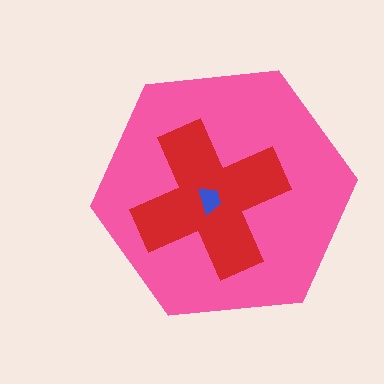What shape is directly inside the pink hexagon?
The red cross.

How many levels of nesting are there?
3.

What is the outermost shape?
The pink hexagon.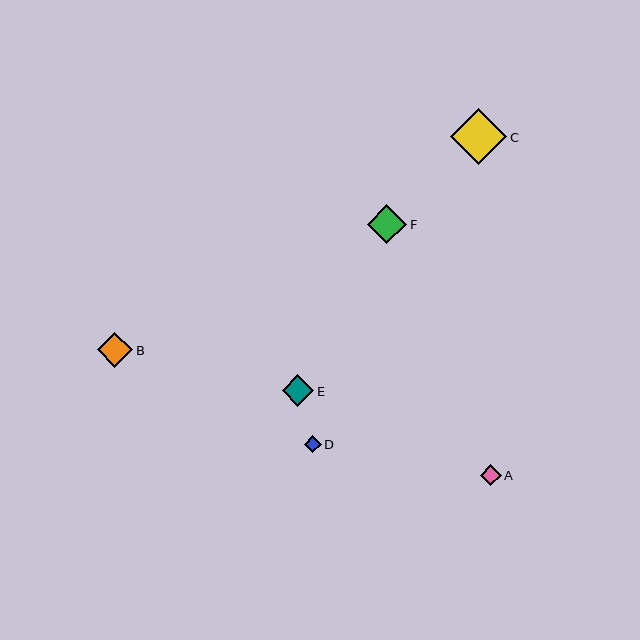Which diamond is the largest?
Diamond C is the largest with a size of approximately 56 pixels.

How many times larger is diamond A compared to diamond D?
Diamond A is approximately 1.2 times the size of diamond D.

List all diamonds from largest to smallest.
From largest to smallest: C, F, B, E, A, D.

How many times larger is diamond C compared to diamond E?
Diamond C is approximately 1.8 times the size of diamond E.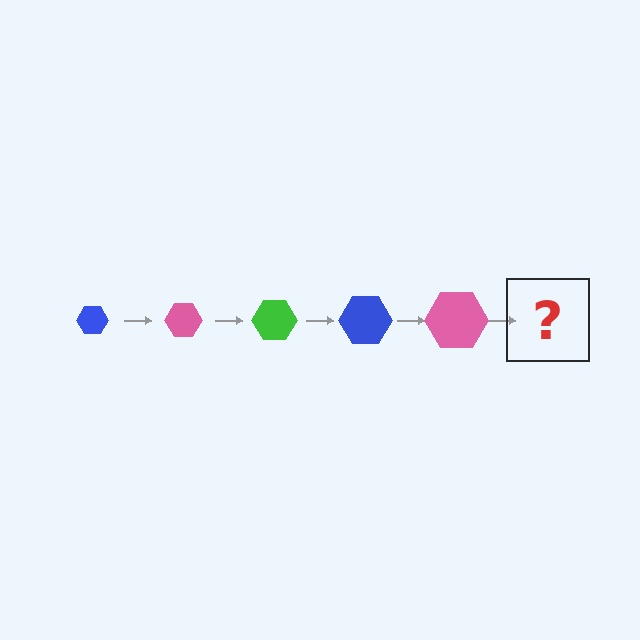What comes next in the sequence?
The next element should be a green hexagon, larger than the previous one.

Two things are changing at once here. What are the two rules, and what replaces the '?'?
The two rules are that the hexagon grows larger each step and the color cycles through blue, pink, and green. The '?' should be a green hexagon, larger than the previous one.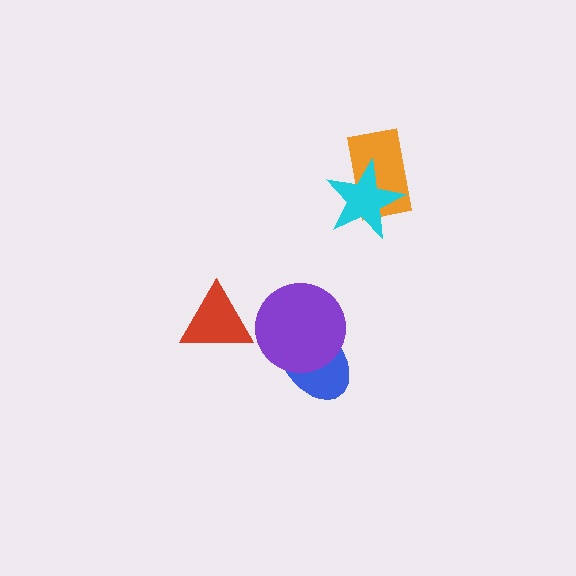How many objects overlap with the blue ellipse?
1 object overlaps with the blue ellipse.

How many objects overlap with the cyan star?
1 object overlaps with the cyan star.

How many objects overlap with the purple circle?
1 object overlaps with the purple circle.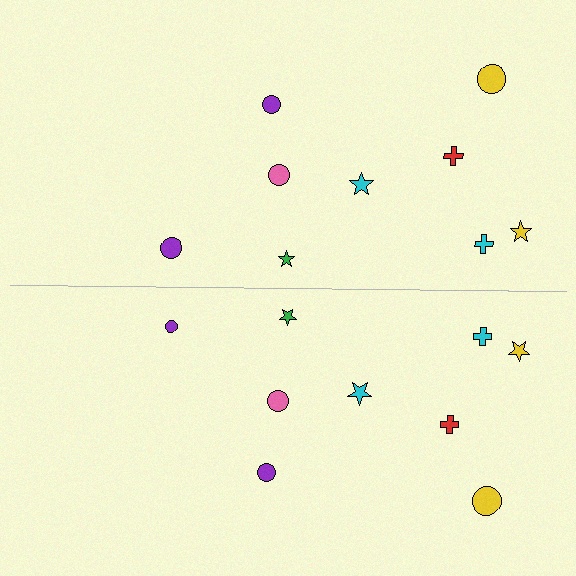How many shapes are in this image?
There are 18 shapes in this image.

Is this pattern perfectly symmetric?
No, the pattern is not perfectly symmetric. The purple circle on the bottom side has a different size than its mirror counterpart.